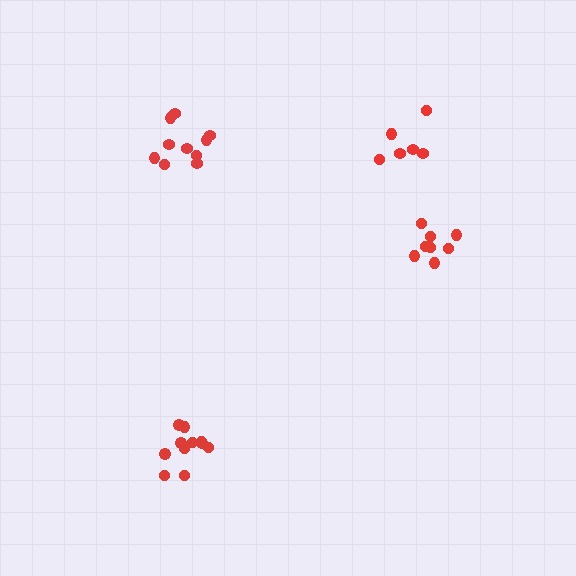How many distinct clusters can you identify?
There are 4 distinct clusters.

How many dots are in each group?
Group 1: 8 dots, Group 2: 11 dots, Group 3: 10 dots, Group 4: 6 dots (35 total).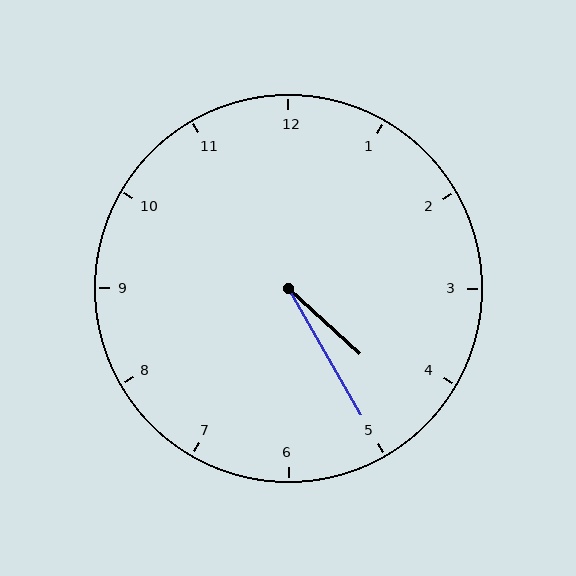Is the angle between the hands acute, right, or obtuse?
It is acute.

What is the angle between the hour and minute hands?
Approximately 18 degrees.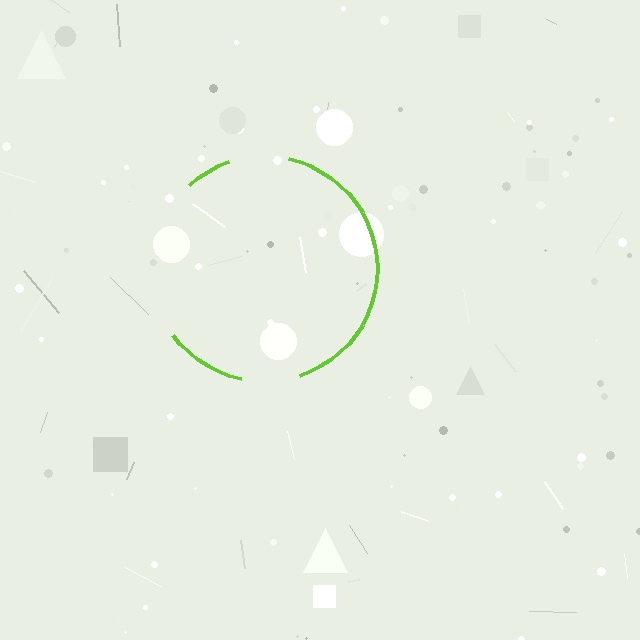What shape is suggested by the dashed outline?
The dashed outline suggests a circle.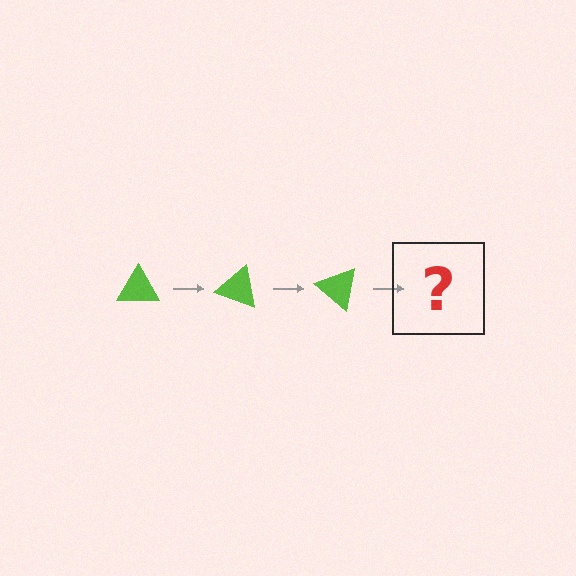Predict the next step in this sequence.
The next step is a lime triangle rotated 60 degrees.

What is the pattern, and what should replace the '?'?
The pattern is that the triangle rotates 20 degrees each step. The '?' should be a lime triangle rotated 60 degrees.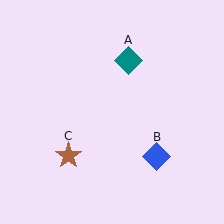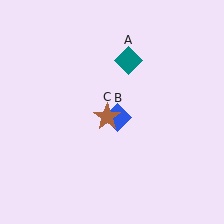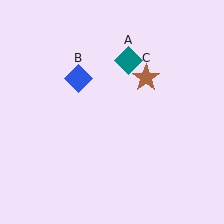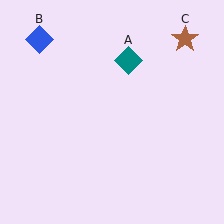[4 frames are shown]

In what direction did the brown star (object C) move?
The brown star (object C) moved up and to the right.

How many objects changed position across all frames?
2 objects changed position: blue diamond (object B), brown star (object C).